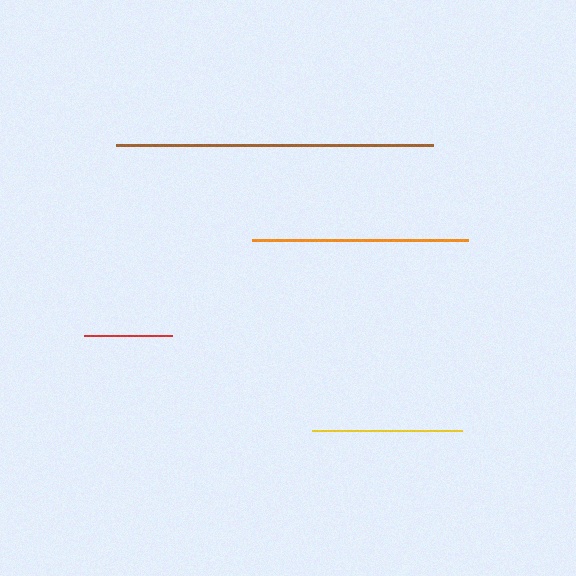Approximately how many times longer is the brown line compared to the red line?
The brown line is approximately 3.6 times the length of the red line.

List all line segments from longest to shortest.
From longest to shortest: brown, orange, yellow, red.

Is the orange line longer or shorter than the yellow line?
The orange line is longer than the yellow line.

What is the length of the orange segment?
The orange segment is approximately 216 pixels long.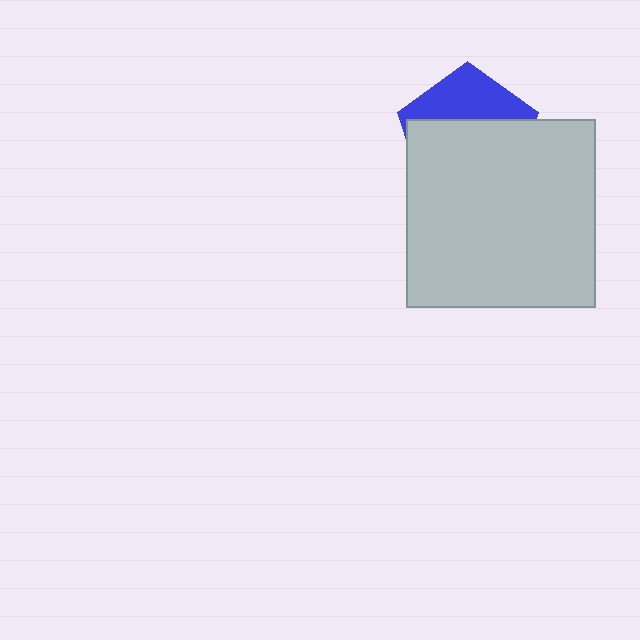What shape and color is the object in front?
The object in front is a light gray square.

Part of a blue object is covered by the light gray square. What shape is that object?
It is a pentagon.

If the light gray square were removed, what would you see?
You would see the complete blue pentagon.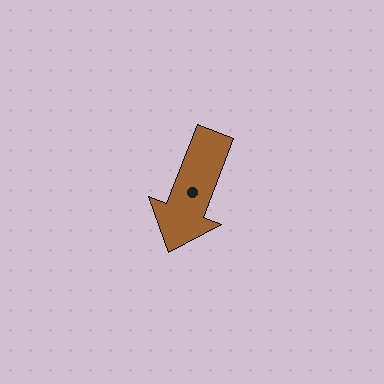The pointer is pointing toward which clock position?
Roughly 7 o'clock.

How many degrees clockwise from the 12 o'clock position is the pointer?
Approximately 201 degrees.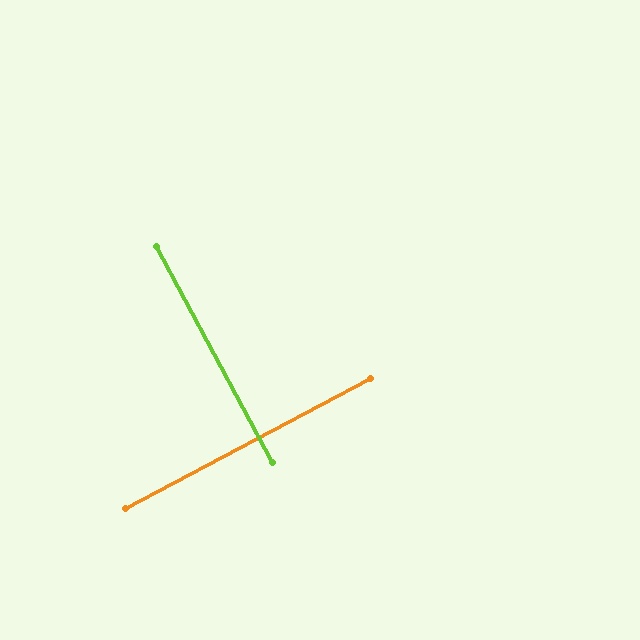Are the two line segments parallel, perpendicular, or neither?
Perpendicular — they meet at approximately 90°.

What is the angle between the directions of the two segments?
Approximately 90 degrees.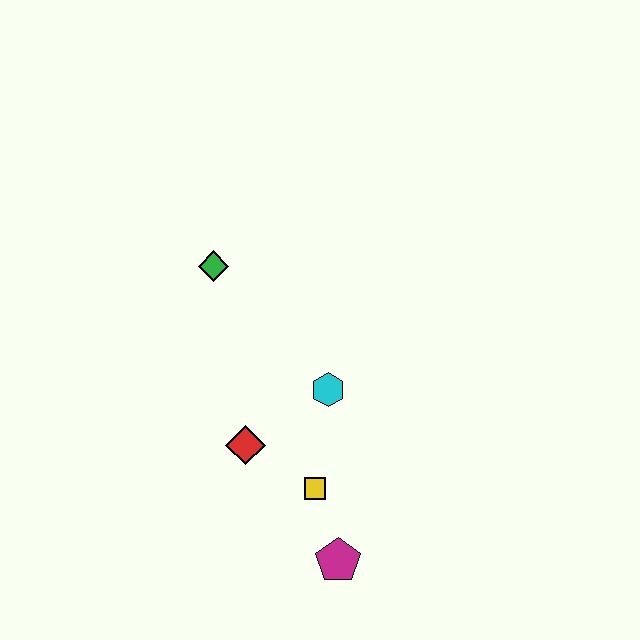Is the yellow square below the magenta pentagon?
No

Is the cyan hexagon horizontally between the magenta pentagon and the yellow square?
Yes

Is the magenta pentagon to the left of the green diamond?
No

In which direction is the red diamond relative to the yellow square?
The red diamond is to the left of the yellow square.